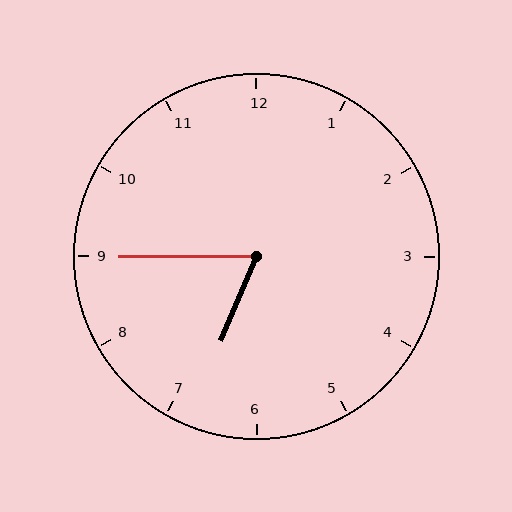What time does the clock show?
6:45.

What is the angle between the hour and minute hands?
Approximately 68 degrees.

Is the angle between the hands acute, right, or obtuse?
It is acute.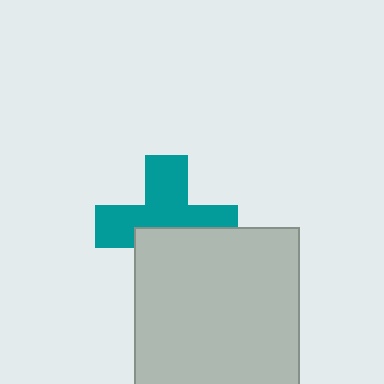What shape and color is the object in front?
The object in front is a light gray rectangle.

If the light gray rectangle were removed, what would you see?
You would see the complete teal cross.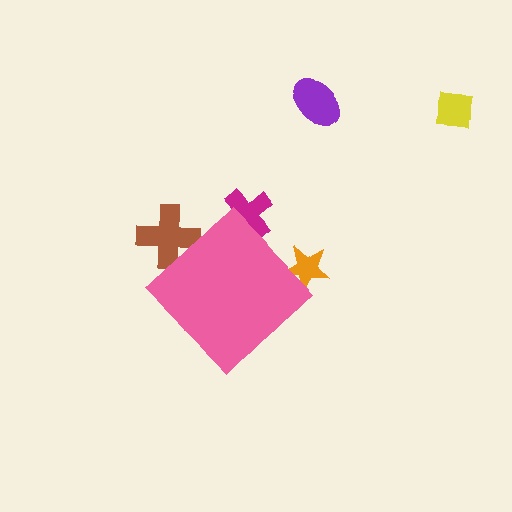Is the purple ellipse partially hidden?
No, the purple ellipse is fully visible.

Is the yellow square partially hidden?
No, the yellow square is fully visible.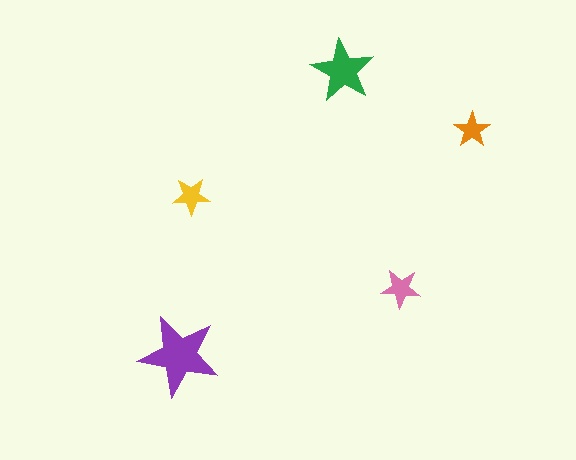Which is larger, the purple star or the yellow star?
The purple one.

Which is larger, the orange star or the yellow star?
The yellow one.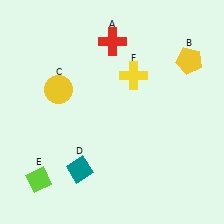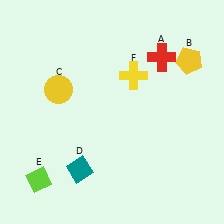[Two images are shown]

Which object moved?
The red cross (A) moved right.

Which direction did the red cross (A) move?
The red cross (A) moved right.